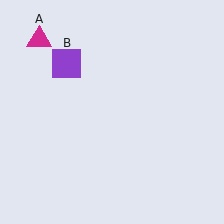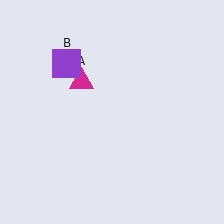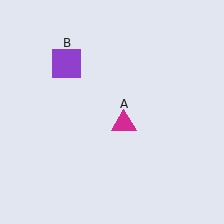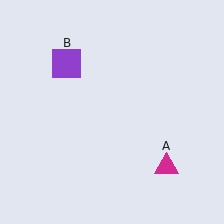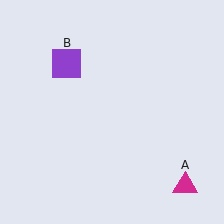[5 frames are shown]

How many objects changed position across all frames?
1 object changed position: magenta triangle (object A).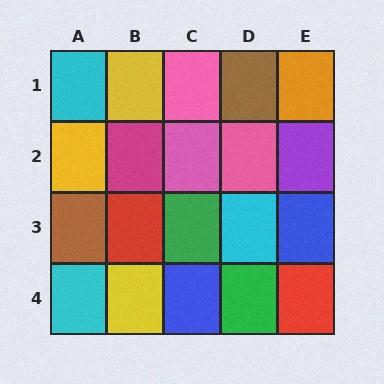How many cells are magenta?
1 cell is magenta.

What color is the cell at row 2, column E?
Purple.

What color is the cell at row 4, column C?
Blue.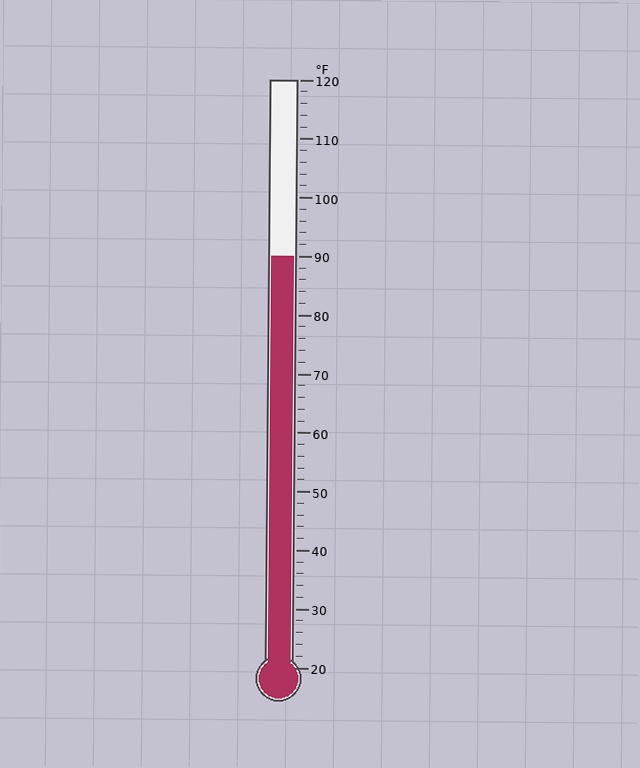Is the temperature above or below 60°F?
The temperature is above 60°F.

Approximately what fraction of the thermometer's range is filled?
The thermometer is filled to approximately 70% of its range.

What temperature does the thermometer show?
The thermometer shows approximately 90°F.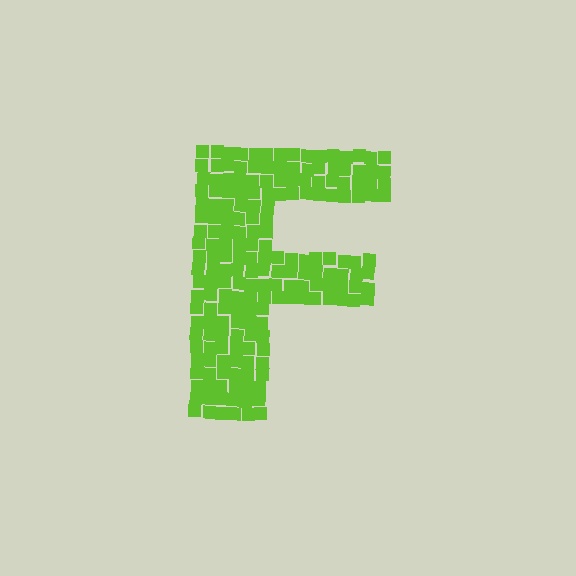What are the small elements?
The small elements are squares.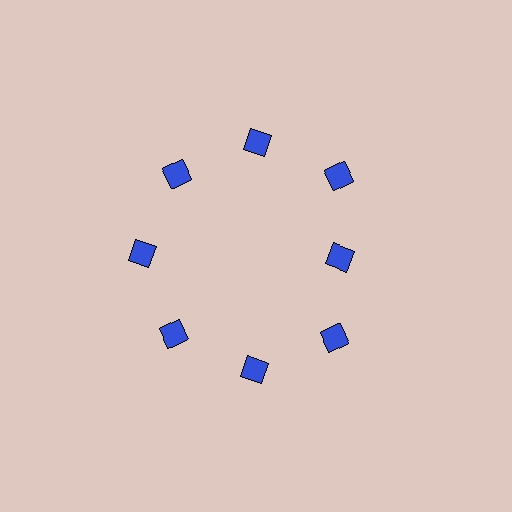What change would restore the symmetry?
The symmetry would be restored by moving it outward, back onto the ring so that all 8 diamonds sit at equal angles and equal distance from the center.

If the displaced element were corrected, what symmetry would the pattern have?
It would have 8-fold rotational symmetry — the pattern would map onto itself every 45 degrees.